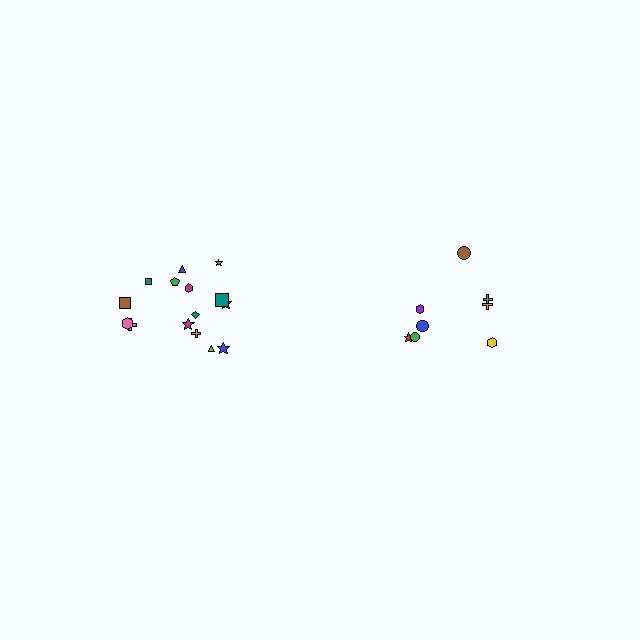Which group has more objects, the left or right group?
The left group.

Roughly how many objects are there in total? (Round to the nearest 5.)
Roughly 25 objects in total.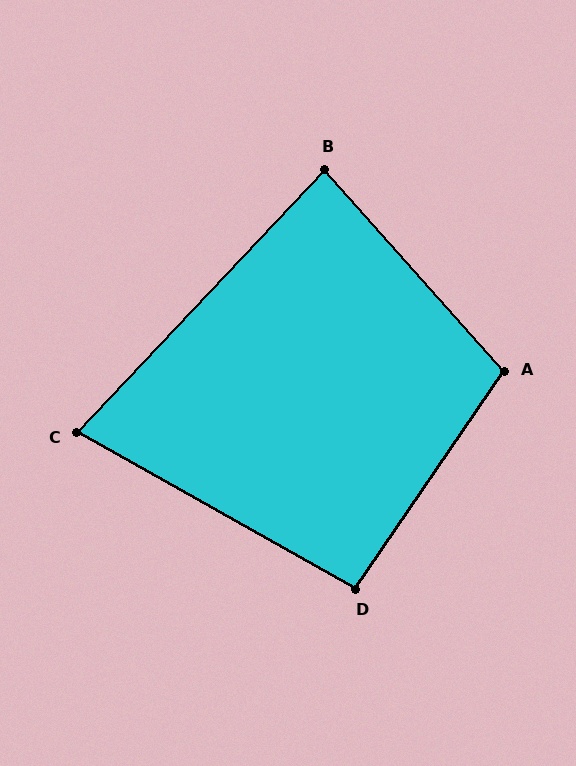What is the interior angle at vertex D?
Approximately 95 degrees (obtuse).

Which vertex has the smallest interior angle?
C, at approximately 76 degrees.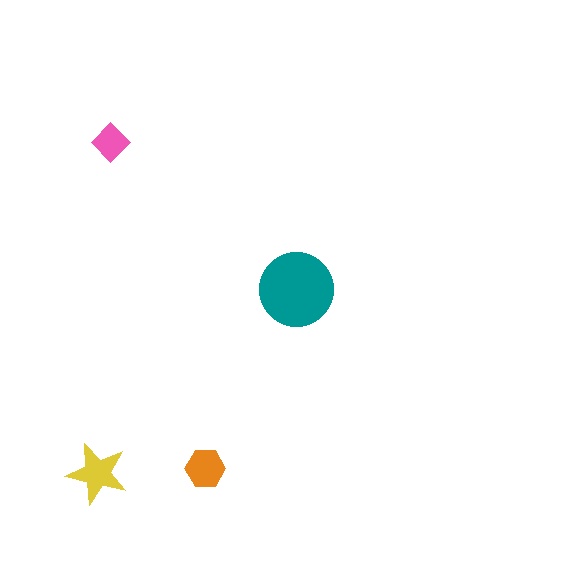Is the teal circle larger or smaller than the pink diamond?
Larger.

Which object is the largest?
The teal circle.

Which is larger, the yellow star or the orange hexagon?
The yellow star.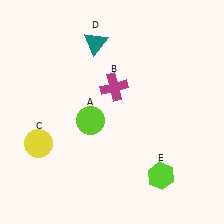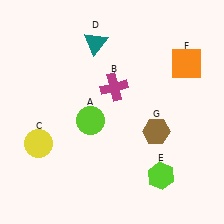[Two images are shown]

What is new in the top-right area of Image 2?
An orange square (F) was added in the top-right area of Image 2.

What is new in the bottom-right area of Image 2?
A brown hexagon (G) was added in the bottom-right area of Image 2.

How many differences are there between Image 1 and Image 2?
There are 2 differences between the two images.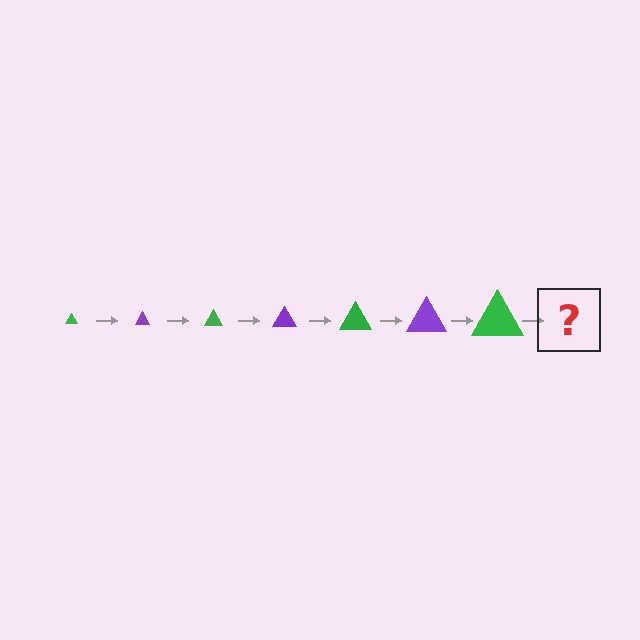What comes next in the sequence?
The next element should be a purple triangle, larger than the previous one.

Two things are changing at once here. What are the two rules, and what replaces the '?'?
The two rules are that the triangle grows larger each step and the color cycles through green and purple. The '?' should be a purple triangle, larger than the previous one.